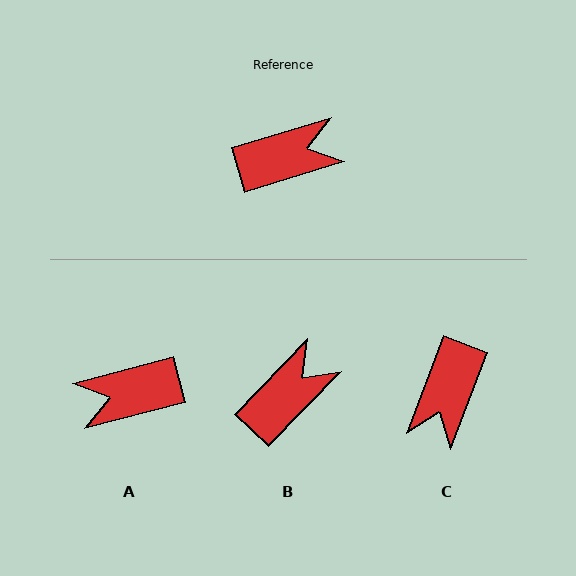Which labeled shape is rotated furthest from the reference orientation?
A, about 177 degrees away.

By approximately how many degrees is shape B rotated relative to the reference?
Approximately 29 degrees counter-clockwise.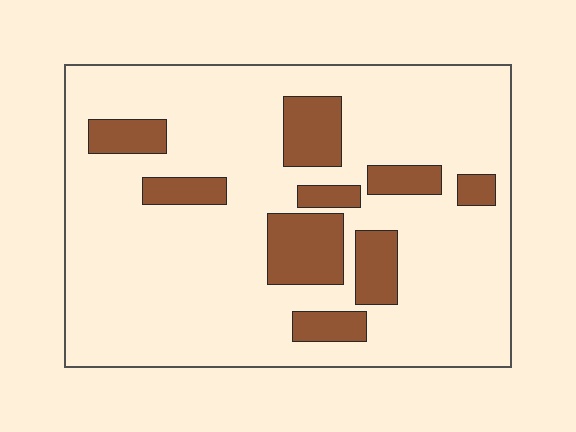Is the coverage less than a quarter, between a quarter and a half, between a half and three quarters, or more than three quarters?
Less than a quarter.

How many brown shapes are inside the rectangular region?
9.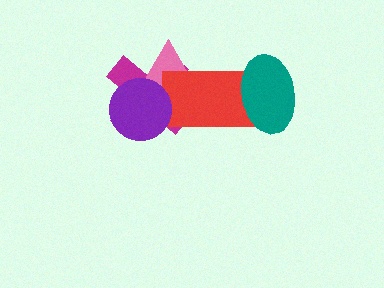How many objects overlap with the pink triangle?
3 objects overlap with the pink triangle.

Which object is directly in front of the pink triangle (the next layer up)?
The red rectangle is directly in front of the pink triangle.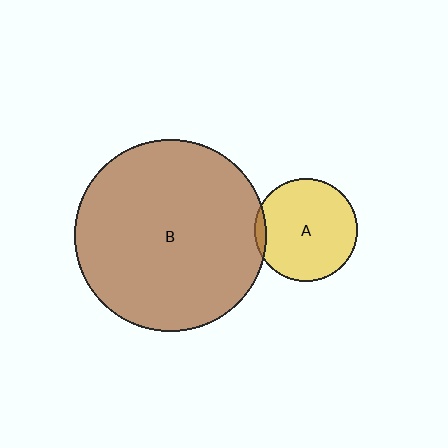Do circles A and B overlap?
Yes.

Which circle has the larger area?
Circle B (brown).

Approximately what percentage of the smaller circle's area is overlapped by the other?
Approximately 5%.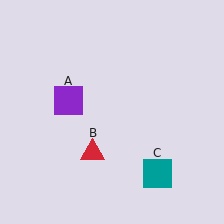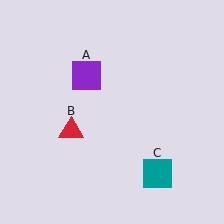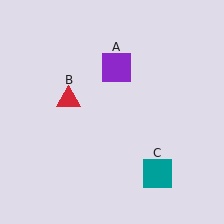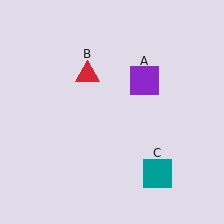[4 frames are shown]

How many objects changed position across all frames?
2 objects changed position: purple square (object A), red triangle (object B).